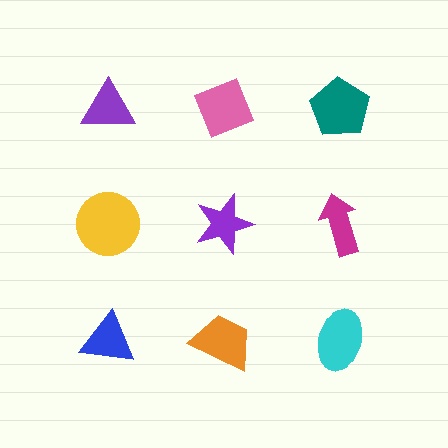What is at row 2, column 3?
A magenta arrow.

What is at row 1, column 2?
A pink diamond.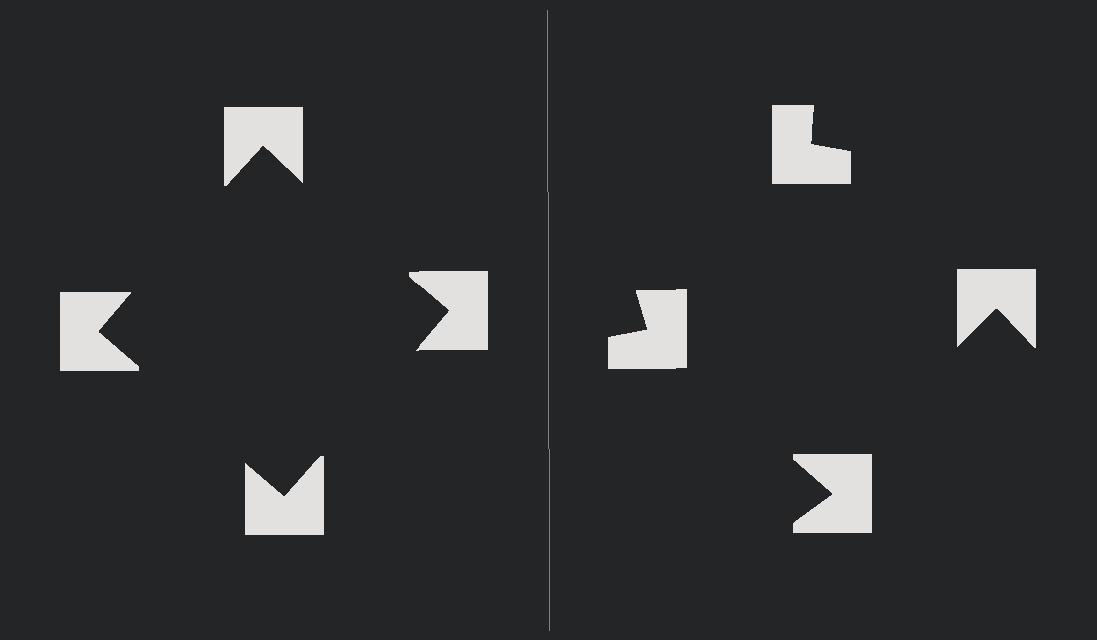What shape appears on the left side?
An illusory square.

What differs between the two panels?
The notched squares are positioned identically on both sides; only the wedge orientations differ. On the left they align to a square; on the right they are misaligned.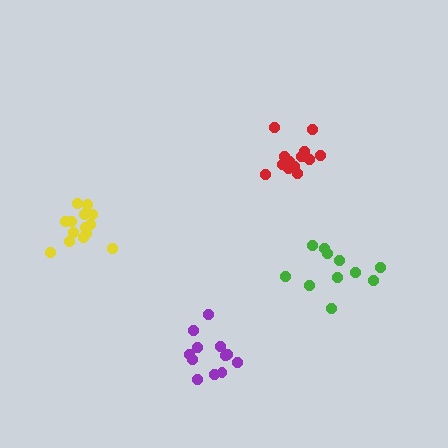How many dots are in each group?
Group 1: 15 dots, Group 2: 11 dots, Group 3: 14 dots, Group 4: 12 dots (52 total).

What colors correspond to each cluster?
The clusters are colored: yellow, green, red, purple.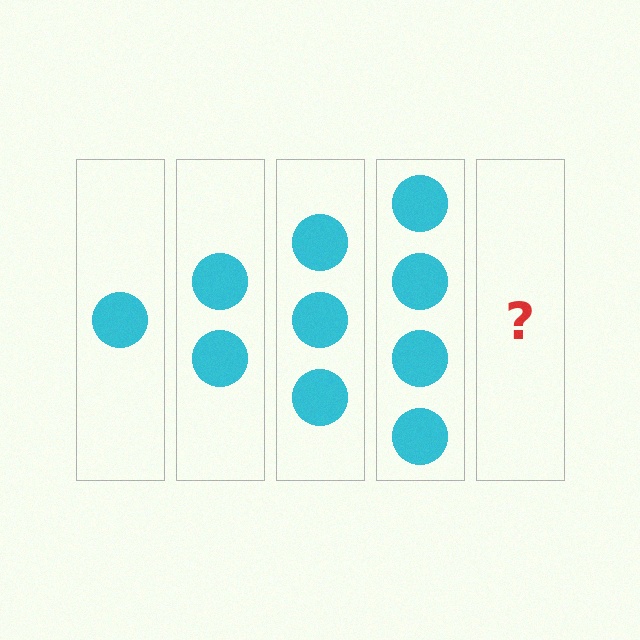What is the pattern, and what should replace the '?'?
The pattern is that each step adds one more circle. The '?' should be 5 circles.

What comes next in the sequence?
The next element should be 5 circles.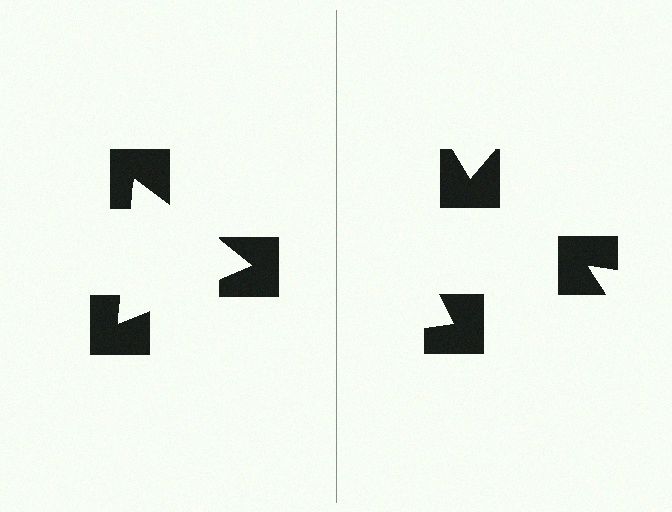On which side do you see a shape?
An illusory triangle appears on the left side. On the right side the wedge cuts are rotated, so no coherent shape forms.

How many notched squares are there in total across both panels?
6 — 3 on each side.